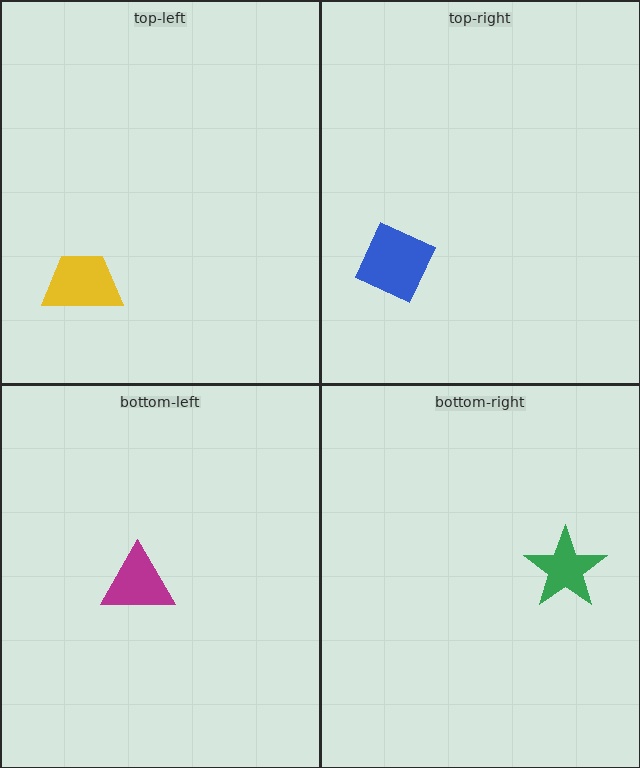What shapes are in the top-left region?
The yellow trapezoid.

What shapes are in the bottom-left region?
The magenta triangle.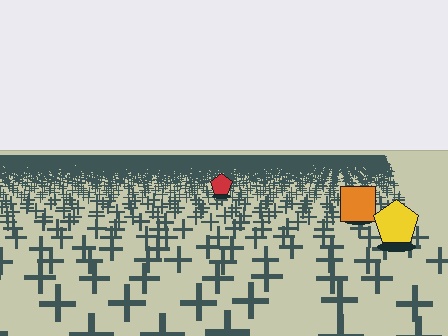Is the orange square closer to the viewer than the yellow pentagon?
No. The yellow pentagon is closer — you can tell from the texture gradient: the ground texture is coarser near it.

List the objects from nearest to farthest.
From nearest to farthest: the yellow pentagon, the orange square, the red pentagon.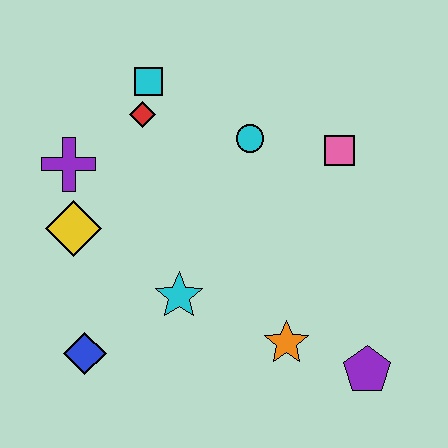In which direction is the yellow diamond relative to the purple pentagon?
The yellow diamond is to the left of the purple pentagon.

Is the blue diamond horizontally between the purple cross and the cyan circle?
Yes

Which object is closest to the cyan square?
The red diamond is closest to the cyan square.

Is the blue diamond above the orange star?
No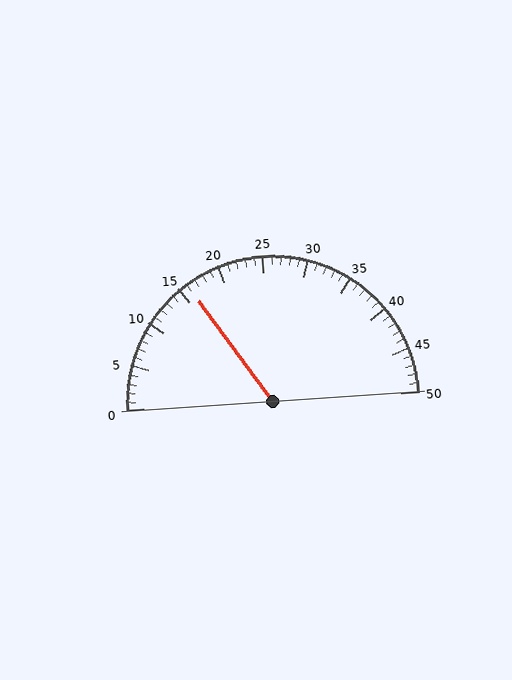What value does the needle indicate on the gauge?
The needle indicates approximately 16.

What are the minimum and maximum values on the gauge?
The gauge ranges from 0 to 50.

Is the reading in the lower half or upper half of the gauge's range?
The reading is in the lower half of the range (0 to 50).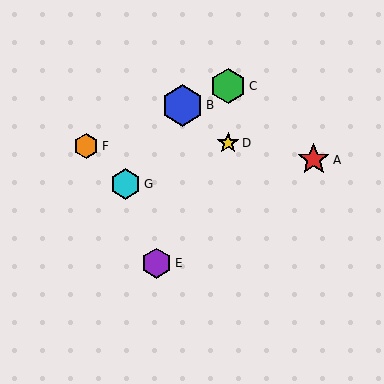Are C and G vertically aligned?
No, C is at x≈228 and G is at x≈126.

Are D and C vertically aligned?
Yes, both are at x≈228.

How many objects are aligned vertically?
2 objects (C, D) are aligned vertically.